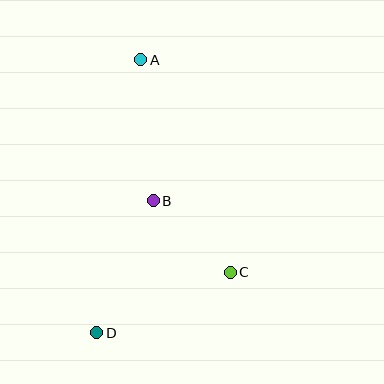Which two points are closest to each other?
Points B and C are closest to each other.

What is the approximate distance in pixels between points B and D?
The distance between B and D is approximately 143 pixels.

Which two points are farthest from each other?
Points A and D are farthest from each other.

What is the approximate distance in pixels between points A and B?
The distance between A and B is approximately 142 pixels.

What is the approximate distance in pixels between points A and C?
The distance between A and C is approximately 230 pixels.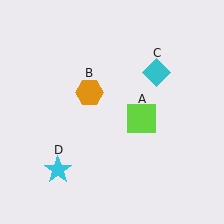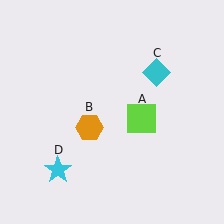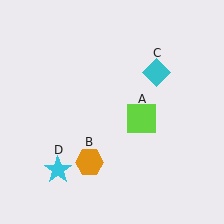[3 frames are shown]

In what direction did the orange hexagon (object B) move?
The orange hexagon (object B) moved down.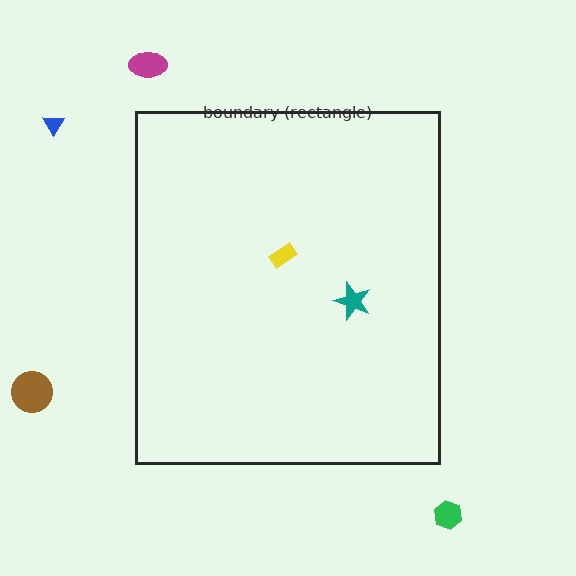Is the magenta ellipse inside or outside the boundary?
Outside.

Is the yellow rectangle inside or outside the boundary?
Inside.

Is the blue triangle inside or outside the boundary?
Outside.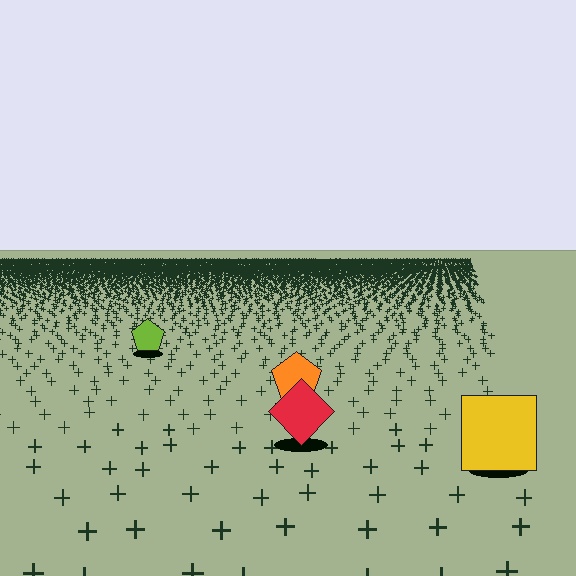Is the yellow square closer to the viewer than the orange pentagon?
Yes. The yellow square is closer — you can tell from the texture gradient: the ground texture is coarser near it.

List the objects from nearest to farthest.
From nearest to farthest: the yellow square, the red diamond, the orange pentagon, the lime pentagon.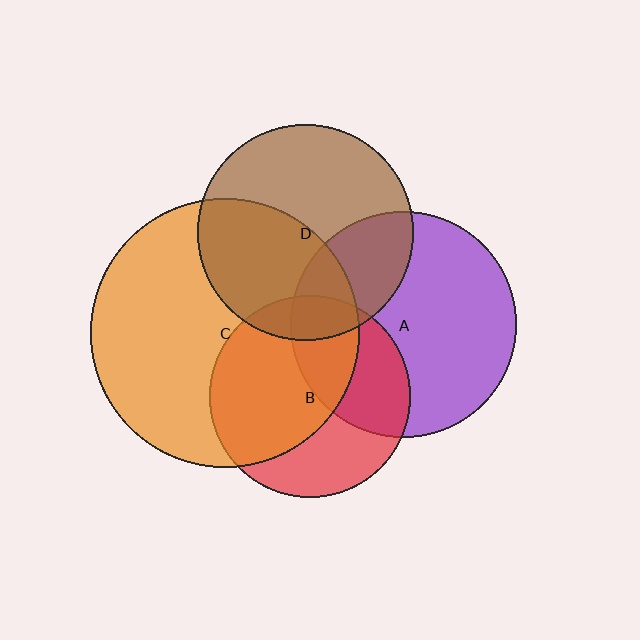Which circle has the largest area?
Circle C (orange).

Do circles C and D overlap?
Yes.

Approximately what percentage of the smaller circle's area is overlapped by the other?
Approximately 45%.